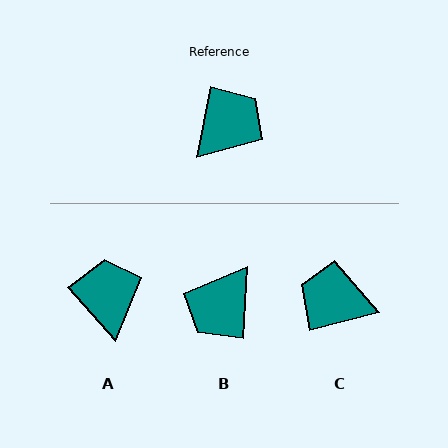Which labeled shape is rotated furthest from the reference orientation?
B, about 172 degrees away.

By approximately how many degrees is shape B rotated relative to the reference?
Approximately 172 degrees clockwise.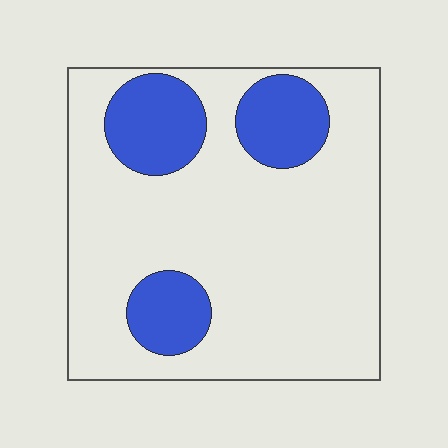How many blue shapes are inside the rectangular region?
3.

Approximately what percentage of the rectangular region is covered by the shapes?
Approximately 20%.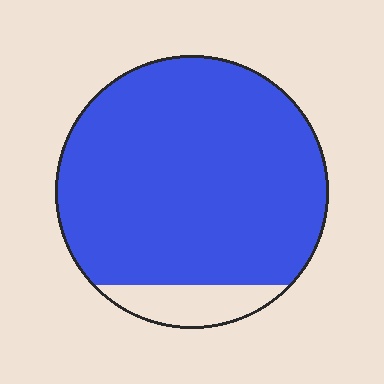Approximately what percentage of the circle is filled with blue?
Approximately 90%.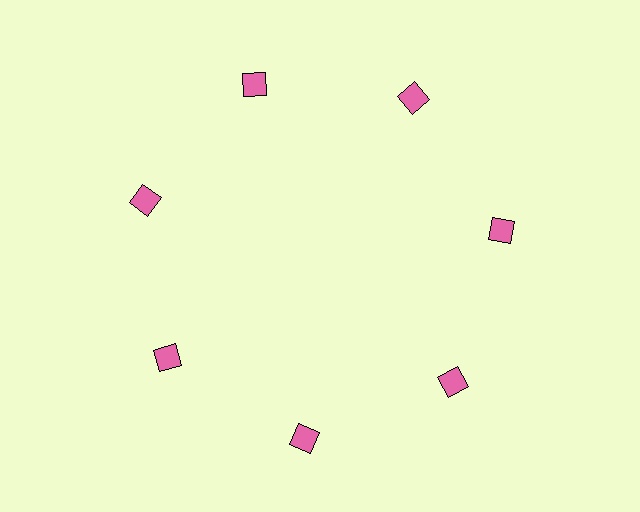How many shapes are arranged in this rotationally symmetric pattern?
There are 7 shapes, arranged in 7 groups of 1.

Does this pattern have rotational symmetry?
Yes, this pattern has 7-fold rotational symmetry. It looks the same after rotating 51 degrees around the center.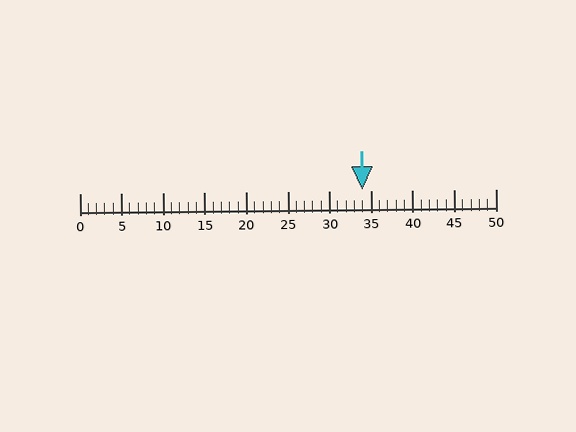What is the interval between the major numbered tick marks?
The major tick marks are spaced 5 units apart.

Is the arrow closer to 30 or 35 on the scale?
The arrow is closer to 35.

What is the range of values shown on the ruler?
The ruler shows values from 0 to 50.